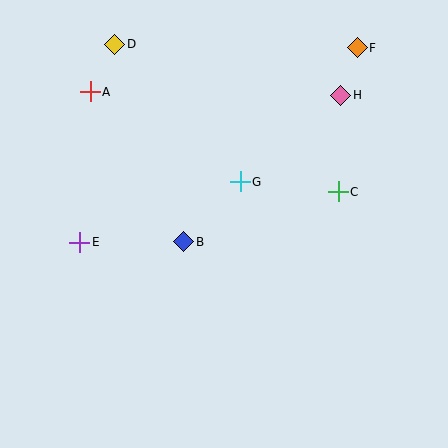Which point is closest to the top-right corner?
Point F is closest to the top-right corner.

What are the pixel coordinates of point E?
Point E is at (80, 242).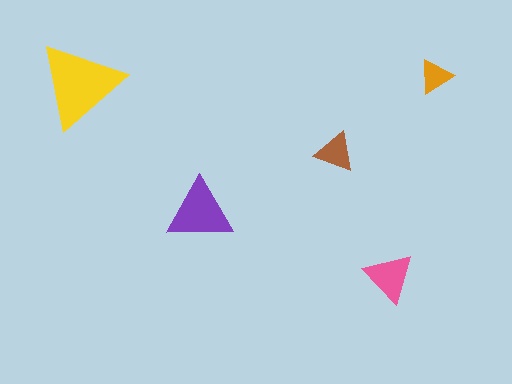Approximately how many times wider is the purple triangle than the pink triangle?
About 1.5 times wider.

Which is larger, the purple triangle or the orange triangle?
The purple one.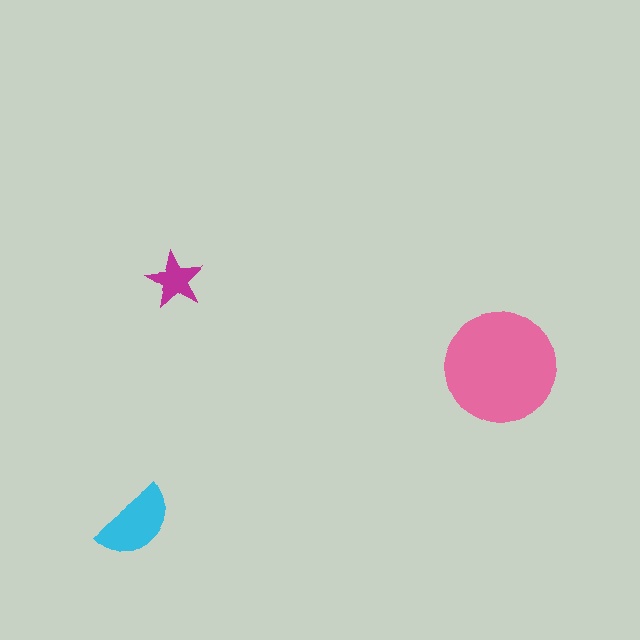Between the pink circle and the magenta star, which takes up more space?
The pink circle.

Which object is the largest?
The pink circle.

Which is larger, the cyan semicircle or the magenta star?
The cyan semicircle.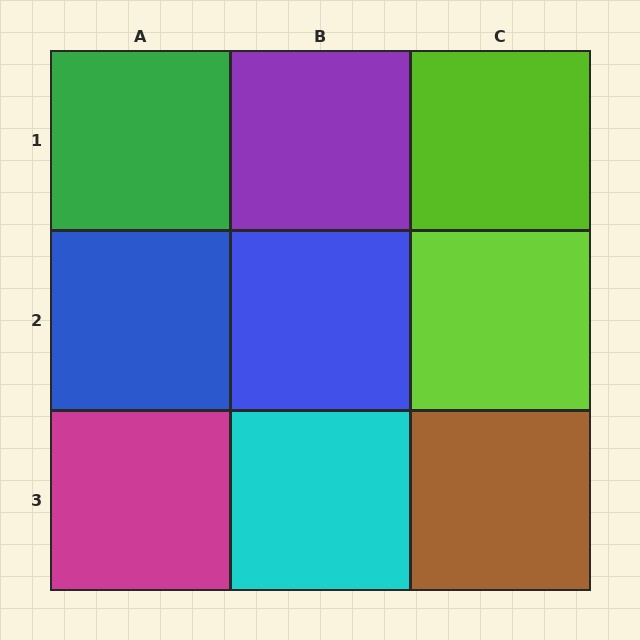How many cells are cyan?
1 cell is cyan.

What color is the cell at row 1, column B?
Purple.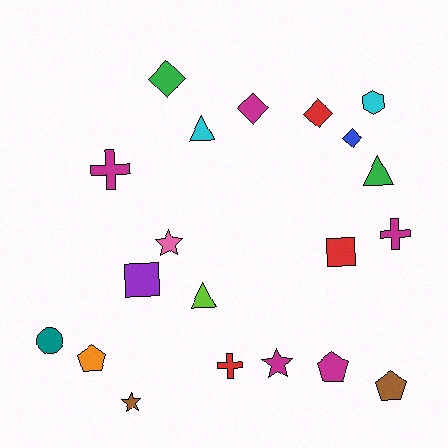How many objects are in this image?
There are 20 objects.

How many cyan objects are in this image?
There are 2 cyan objects.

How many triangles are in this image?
There are 3 triangles.